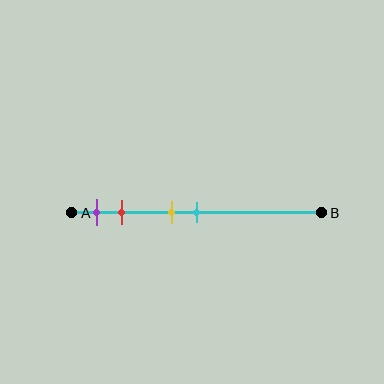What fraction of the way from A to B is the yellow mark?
The yellow mark is approximately 40% (0.4) of the way from A to B.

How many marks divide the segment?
There are 4 marks dividing the segment.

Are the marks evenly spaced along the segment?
No, the marks are not evenly spaced.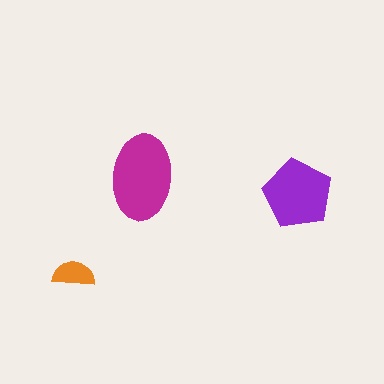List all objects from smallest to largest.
The orange semicircle, the purple pentagon, the magenta ellipse.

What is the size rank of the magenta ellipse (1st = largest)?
1st.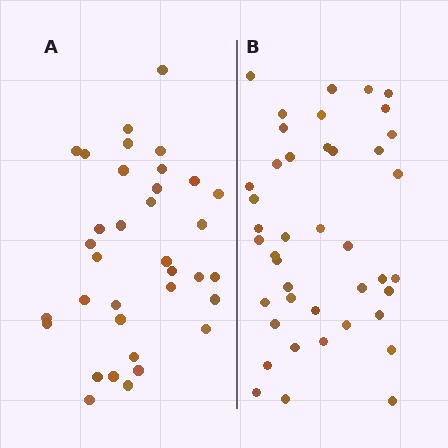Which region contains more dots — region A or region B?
Region B (the right region) has more dots.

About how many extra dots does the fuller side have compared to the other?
Region B has roughly 8 or so more dots than region A.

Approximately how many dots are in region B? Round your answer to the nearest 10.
About 40 dots. (The exact count is 42, which rounds to 40.)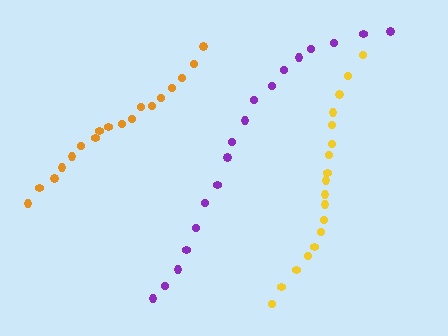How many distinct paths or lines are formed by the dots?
There are 3 distinct paths.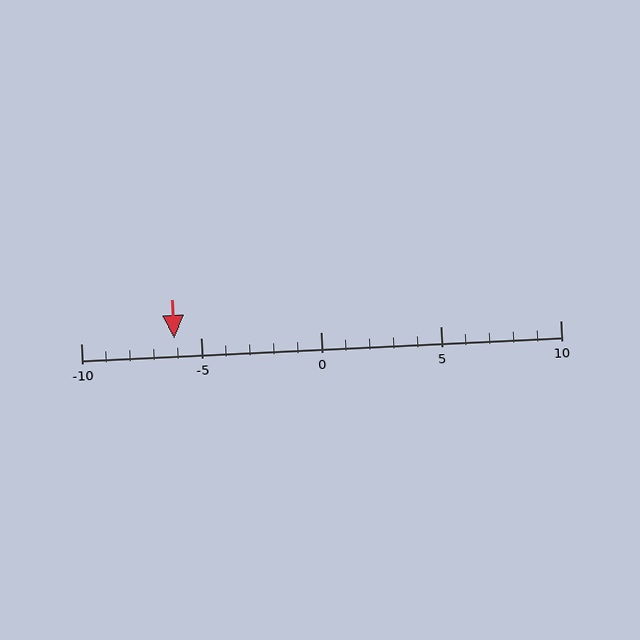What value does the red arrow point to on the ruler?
The red arrow points to approximately -6.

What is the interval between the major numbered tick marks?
The major tick marks are spaced 5 units apart.